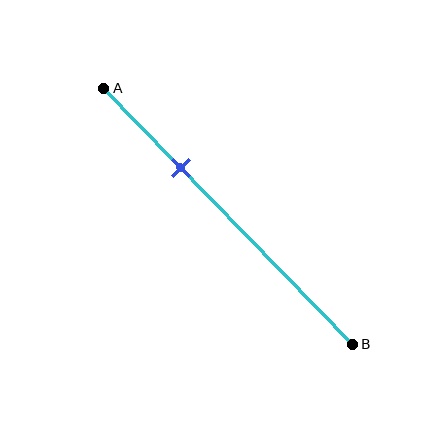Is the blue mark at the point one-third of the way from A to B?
Yes, the mark is approximately at the one-third point.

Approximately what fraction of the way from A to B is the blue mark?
The blue mark is approximately 30% of the way from A to B.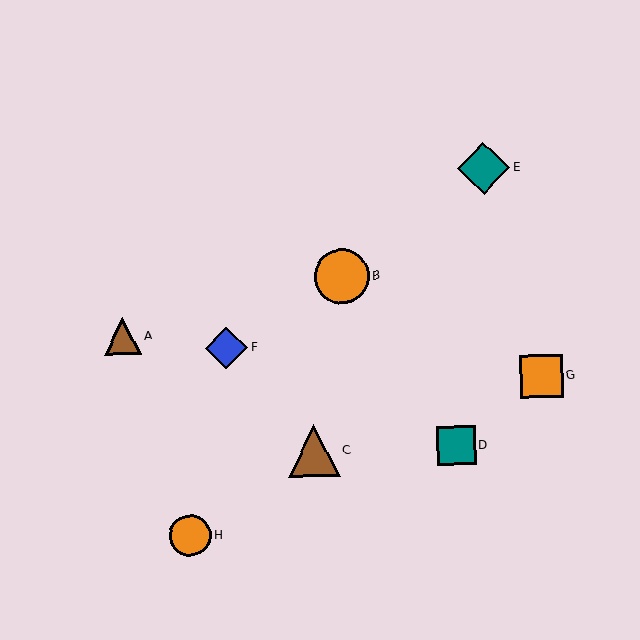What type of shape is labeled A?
Shape A is a brown triangle.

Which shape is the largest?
The orange circle (labeled B) is the largest.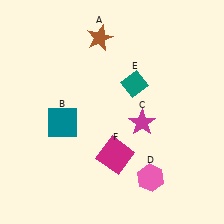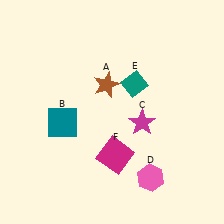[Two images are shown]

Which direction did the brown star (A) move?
The brown star (A) moved down.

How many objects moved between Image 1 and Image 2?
1 object moved between the two images.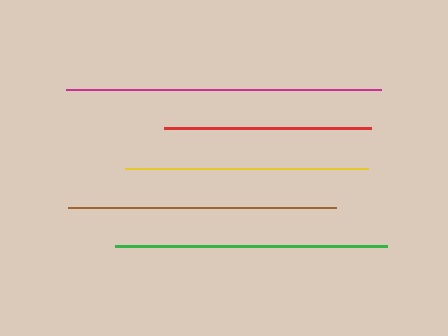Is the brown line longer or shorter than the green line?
The green line is longer than the brown line.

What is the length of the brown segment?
The brown segment is approximately 269 pixels long.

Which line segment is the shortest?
The red line is the shortest at approximately 207 pixels.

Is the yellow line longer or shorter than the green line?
The green line is longer than the yellow line.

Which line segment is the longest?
The magenta line is the longest at approximately 315 pixels.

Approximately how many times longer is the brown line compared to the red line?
The brown line is approximately 1.3 times the length of the red line.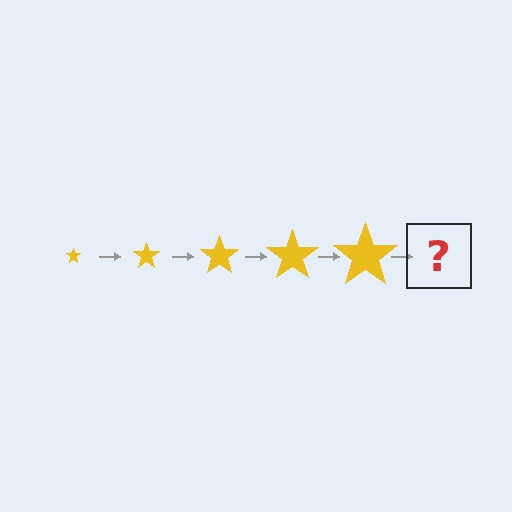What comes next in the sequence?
The next element should be a yellow star, larger than the previous one.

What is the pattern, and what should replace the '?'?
The pattern is that the star gets progressively larger each step. The '?' should be a yellow star, larger than the previous one.